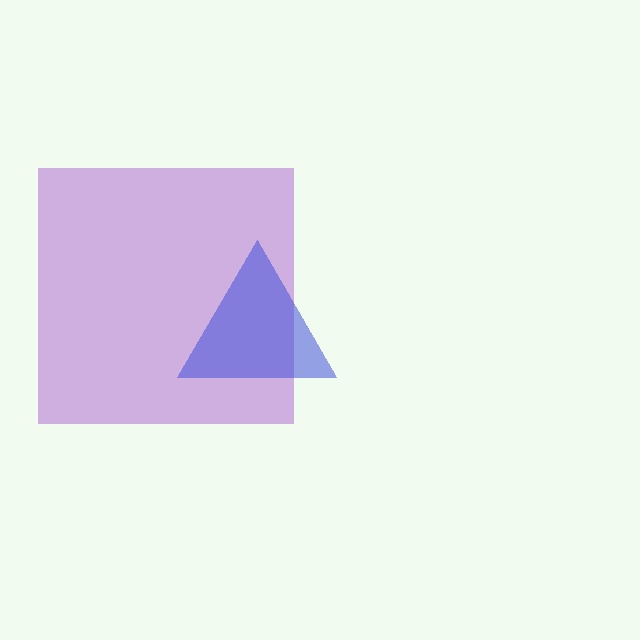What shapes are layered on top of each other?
The layered shapes are: a purple square, a blue triangle.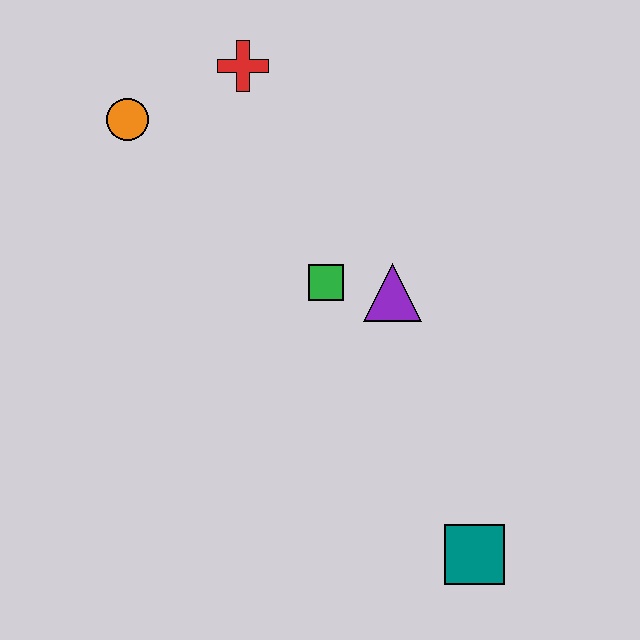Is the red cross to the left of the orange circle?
No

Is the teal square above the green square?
No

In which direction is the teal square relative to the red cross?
The teal square is below the red cross.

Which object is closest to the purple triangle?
The green square is closest to the purple triangle.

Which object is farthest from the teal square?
The orange circle is farthest from the teal square.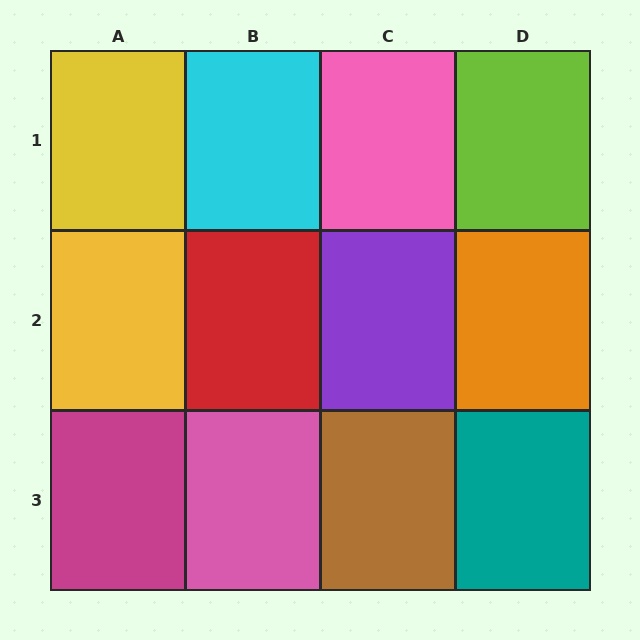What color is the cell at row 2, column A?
Yellow.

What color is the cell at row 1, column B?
Cyan.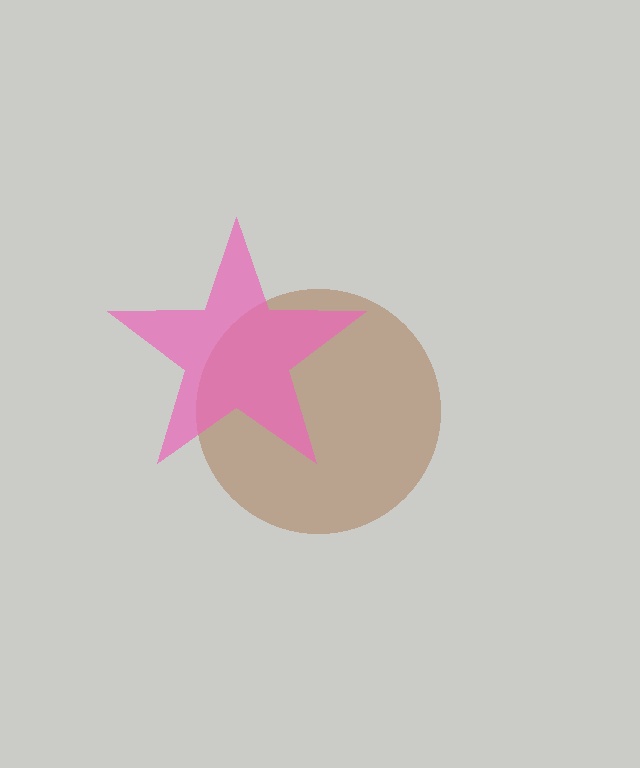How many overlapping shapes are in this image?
There are 2 overlapping shapes in the image.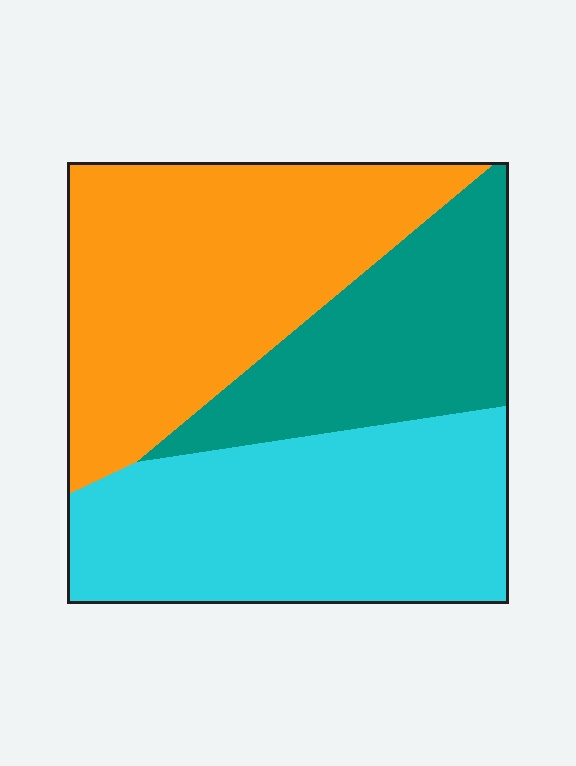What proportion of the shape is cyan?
Cyan covers about 35% of the shape.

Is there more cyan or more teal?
Cyan.